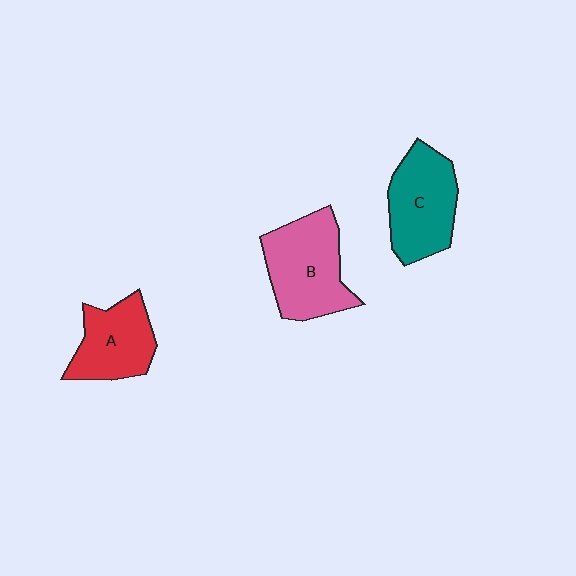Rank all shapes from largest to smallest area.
From largest to smallest: B (pink), C (teal), A (red).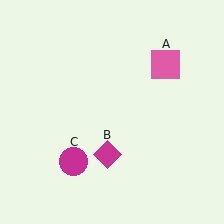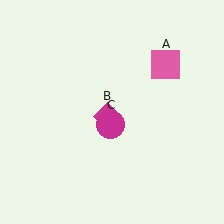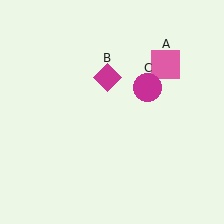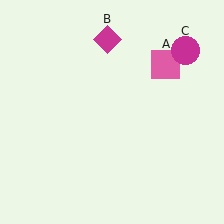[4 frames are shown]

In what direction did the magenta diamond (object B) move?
The magenta diamond (object B) moved up.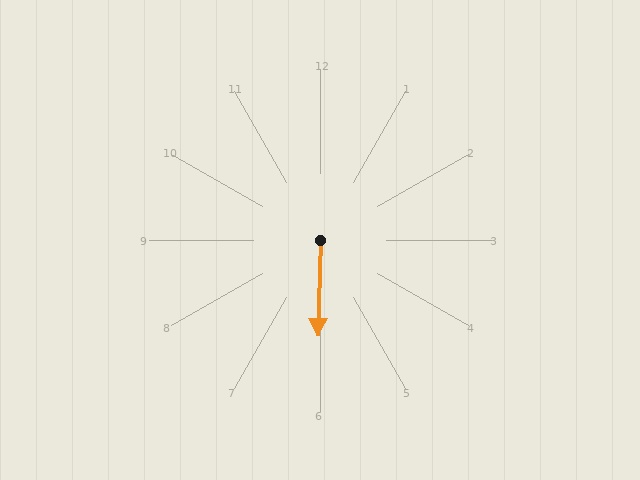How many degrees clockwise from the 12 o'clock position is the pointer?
Approximately 181 degrees.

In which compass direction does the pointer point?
South.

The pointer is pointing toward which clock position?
Roughly 6 o'clock.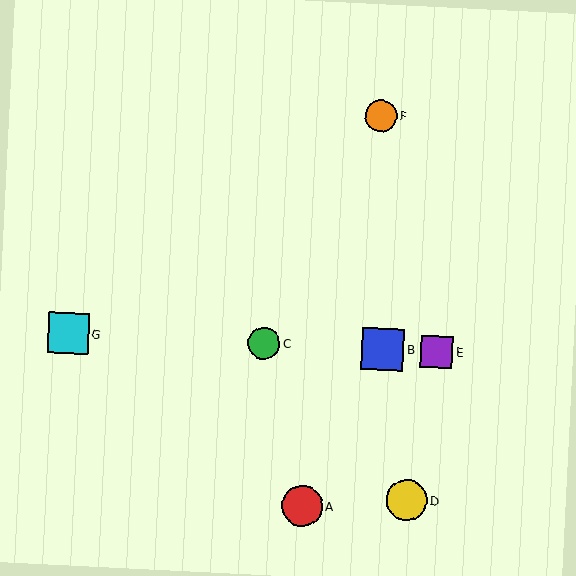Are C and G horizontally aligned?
Yes, both are at y≈343.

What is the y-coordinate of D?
Object D is at y≈500.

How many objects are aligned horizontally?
4 objects (B, C, E, G) are aligned horizontally.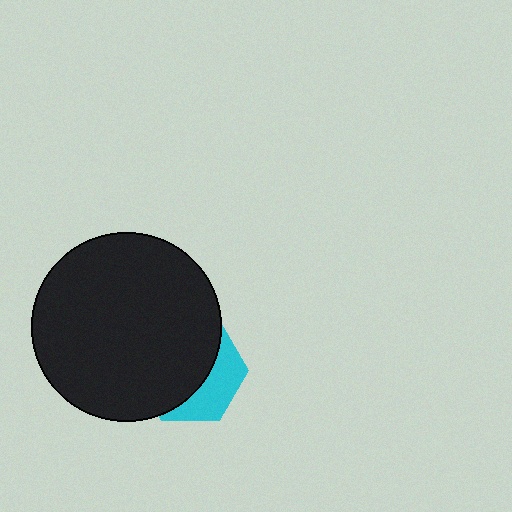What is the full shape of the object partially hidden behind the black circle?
The partially hidden object is a cyan hexagon.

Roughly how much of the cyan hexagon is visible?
A small part of it is visible (roughly 35%).